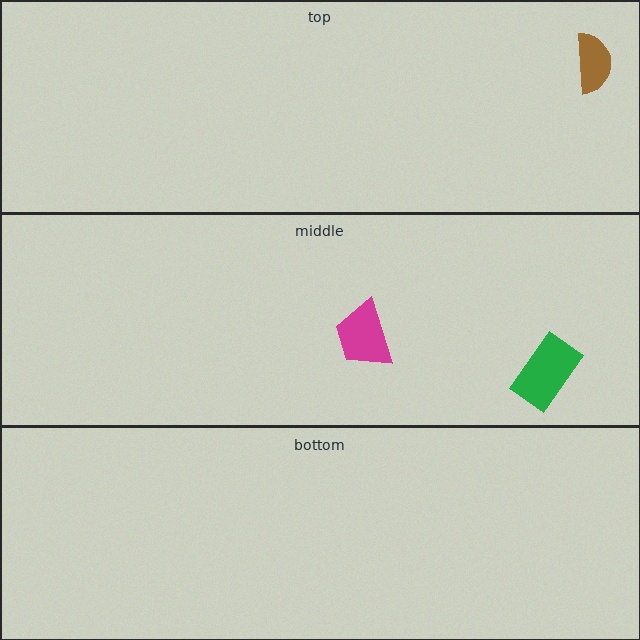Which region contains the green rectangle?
The middle region.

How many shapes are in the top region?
1.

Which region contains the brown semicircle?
The top region.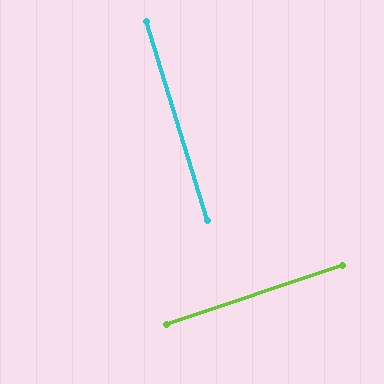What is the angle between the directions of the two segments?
Approximately 89 degrees.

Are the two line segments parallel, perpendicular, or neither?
Perpendicular — they meet at approximately 89°.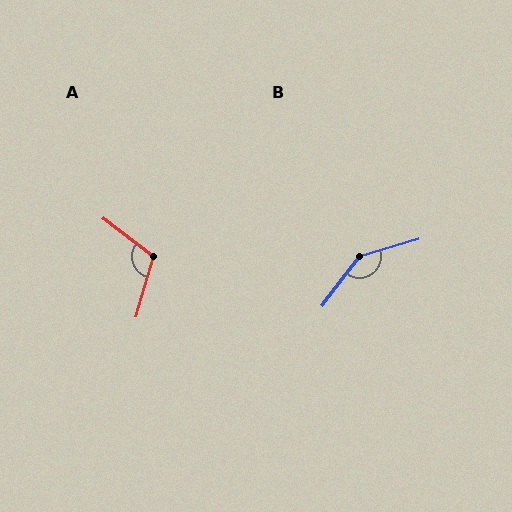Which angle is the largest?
B, at approximately 143 degrees.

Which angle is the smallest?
A, at approximately 111 degrees.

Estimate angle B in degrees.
Approximately 143 degrees.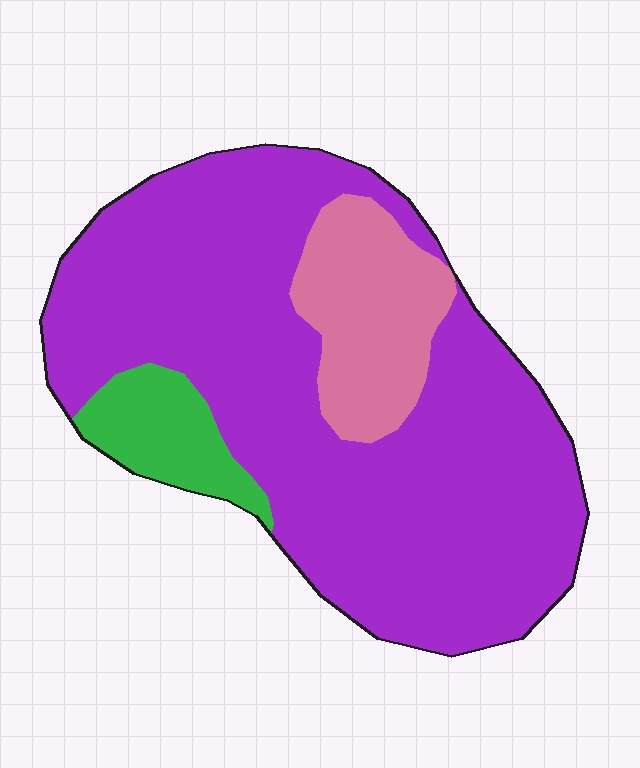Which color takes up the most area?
Purple, at roughly 75%.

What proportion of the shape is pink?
Pink covers around 15% of the shape.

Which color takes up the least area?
Green, at roughly 10%.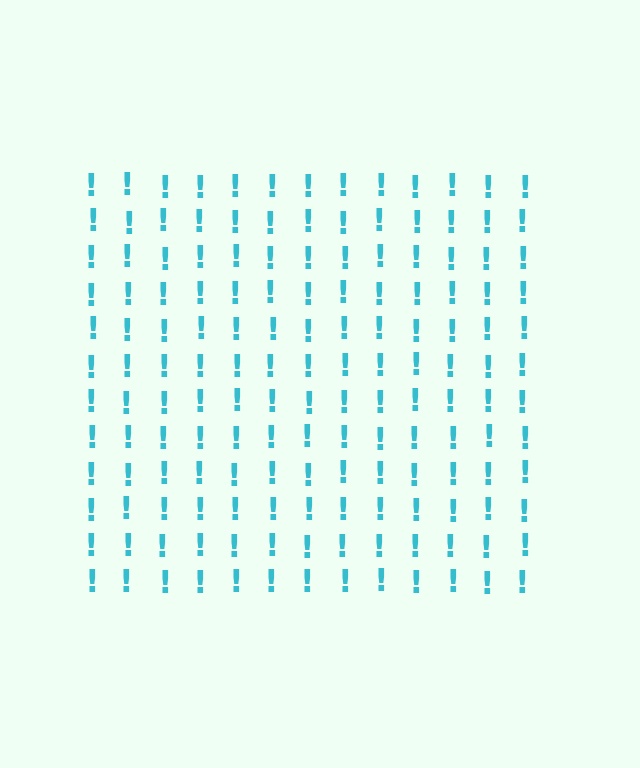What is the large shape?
The large shape is a square.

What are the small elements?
The small elements are exclamation marks.